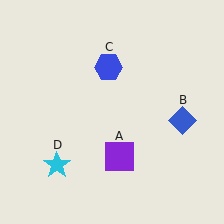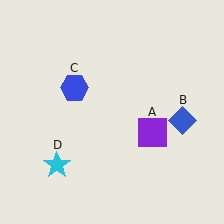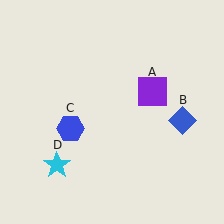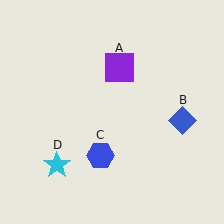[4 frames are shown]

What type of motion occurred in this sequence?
The purple square (object A), blue hexagon (object C) rotated counterclockwise around the center of the scene.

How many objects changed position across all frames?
2 objects changed position: purple square (object A), blue hexagon (object C).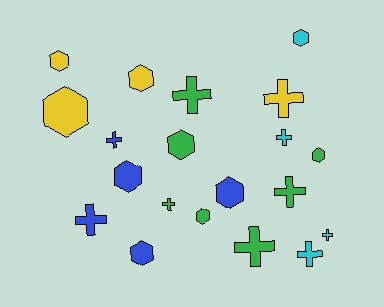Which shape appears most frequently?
Hexagon, with 10 objects.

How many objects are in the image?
There are 20 objects.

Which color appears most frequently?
Green, with 7 objects.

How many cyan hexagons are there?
There is 1 cyan hexagon.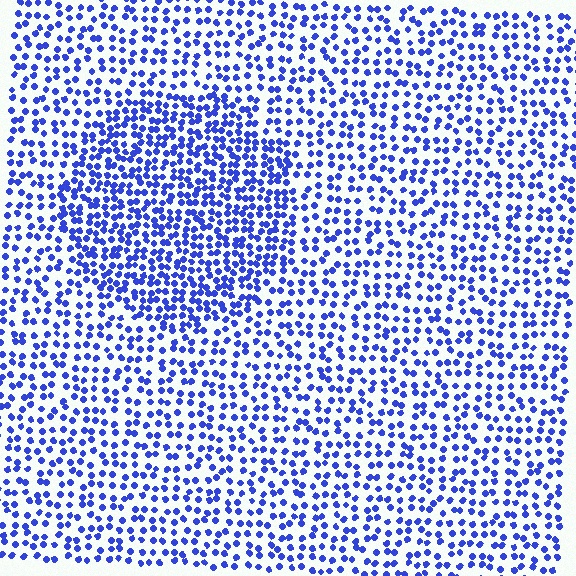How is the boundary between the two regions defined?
The boundary is defined by a change in element density (approximately 1.7x ratio). All elements are the same color, size, and shape.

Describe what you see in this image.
The image contains small blue elements arranged at two different densities. A circle-shaped region is visible where the elements are more densely packed than the surrounding area.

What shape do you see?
I see a circle.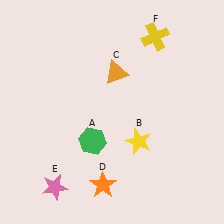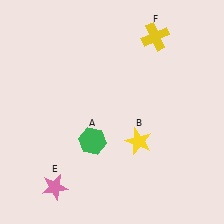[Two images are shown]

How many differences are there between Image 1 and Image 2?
There are 2 differences between the two images.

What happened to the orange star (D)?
The orange star (D) was removed in Image 2. It was in the bottom-left area of Image 1.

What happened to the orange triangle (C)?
The orange triangle (C) was removed in Image 2. It was in the top-right area of Image 1.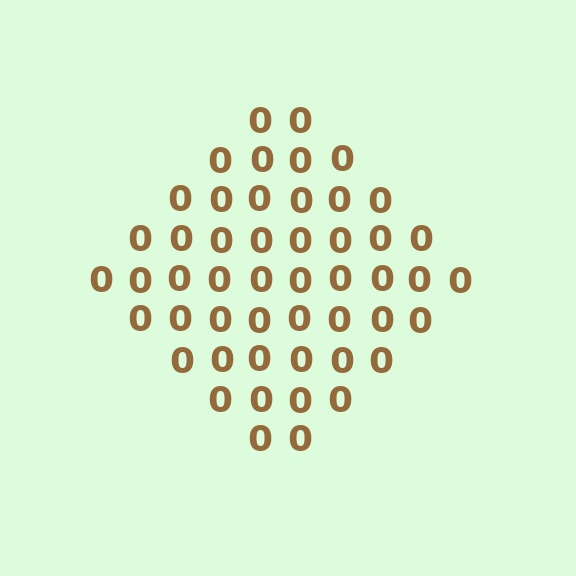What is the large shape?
The large shape is a diamond.